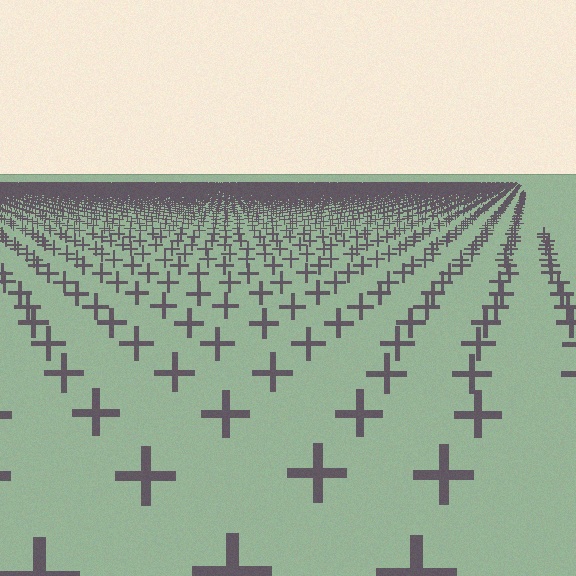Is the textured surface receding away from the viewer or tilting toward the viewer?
The surface is receding away from the viewer. Texture elements get smaller and denser toward the top.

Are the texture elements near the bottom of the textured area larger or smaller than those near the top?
Larger. Near the bottom, elements are closer to the viewer and appear at a bigger on-screen size.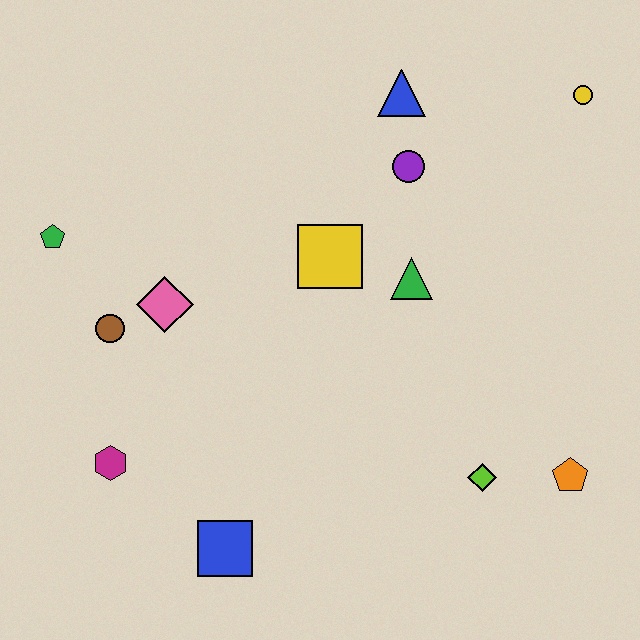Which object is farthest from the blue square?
The yellow circle is farthest from the blue square.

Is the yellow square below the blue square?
No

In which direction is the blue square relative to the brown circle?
The blue square is below the brown circle.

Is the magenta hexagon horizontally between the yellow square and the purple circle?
No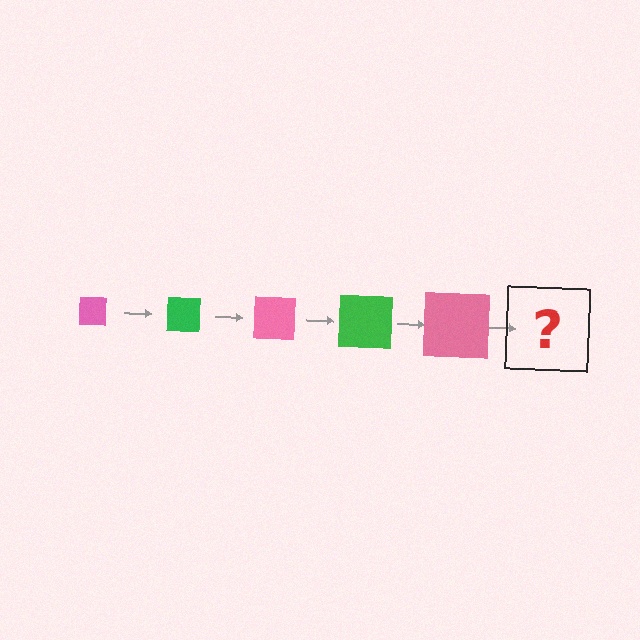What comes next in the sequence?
The next element should be a green square, larger than the previous one.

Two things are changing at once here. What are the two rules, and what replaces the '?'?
The two rules are that the square grows larger each step and the color cycles through pink and green. The '?' should be a green square, larger than the previous one.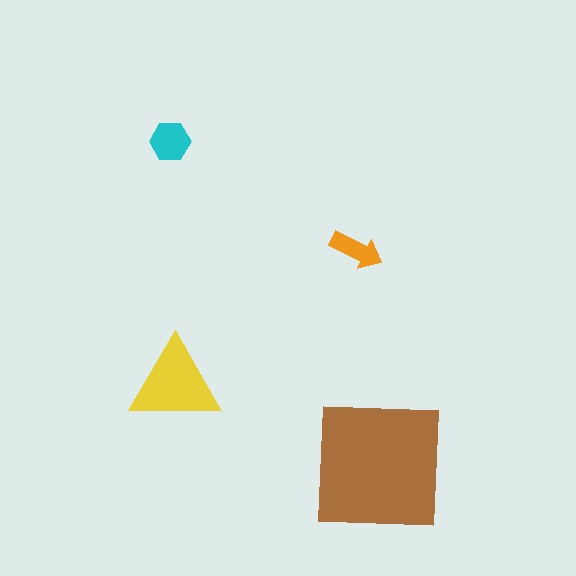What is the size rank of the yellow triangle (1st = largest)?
2nd.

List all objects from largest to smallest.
The brown square, the yellow triangle, the cyan hexagon, the orange arrow.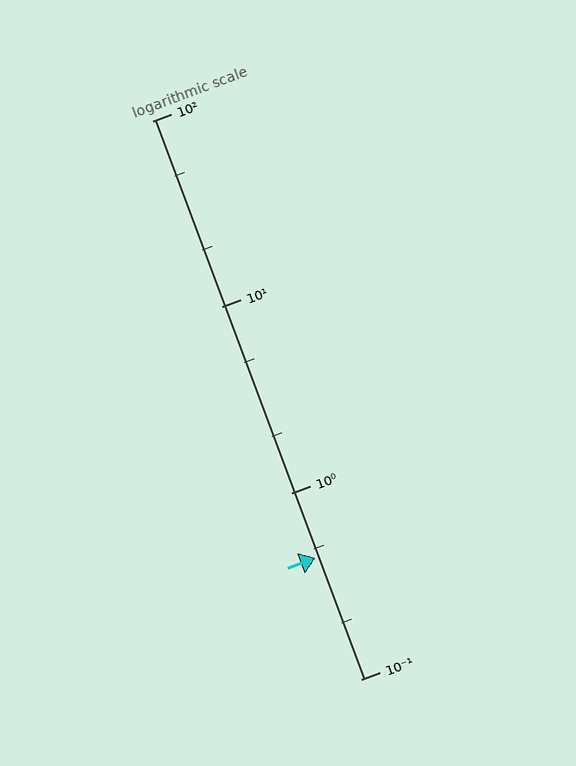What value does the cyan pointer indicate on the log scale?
The pointer indicates approximately 0.45.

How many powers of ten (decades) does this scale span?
The scale spans 3 decades, from 0.1 to 100.